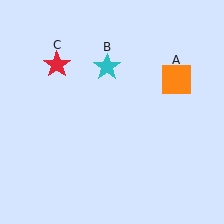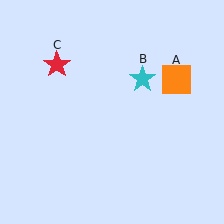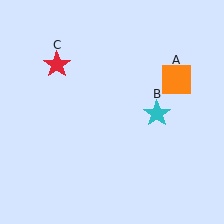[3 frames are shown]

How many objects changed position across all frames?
1 object changed position: cyan star (object B).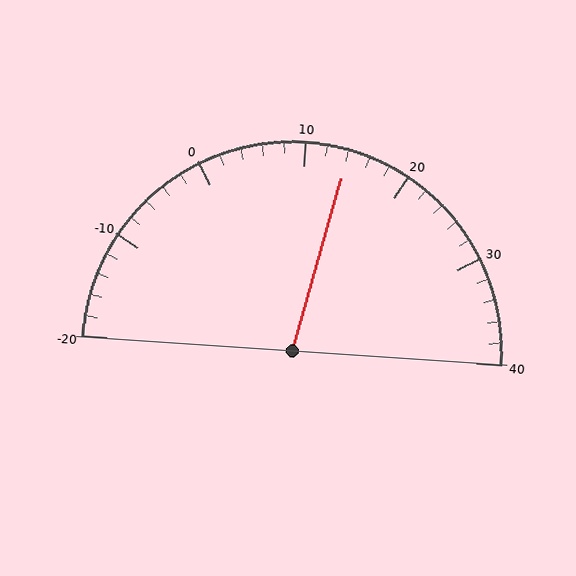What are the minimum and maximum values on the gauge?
The gauge ranges from -20 to 40.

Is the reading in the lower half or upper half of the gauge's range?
The reading is in the upper half of the range (-20 to 40).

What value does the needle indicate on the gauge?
The needle indicates approximately 14.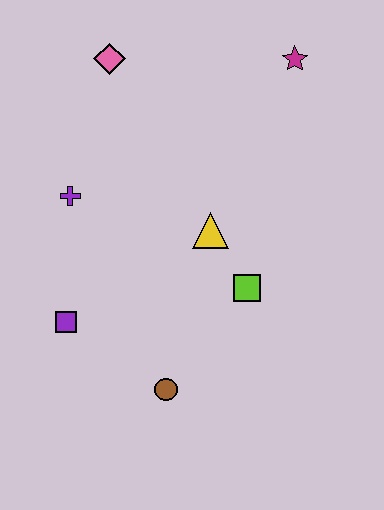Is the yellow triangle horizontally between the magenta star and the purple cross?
Yes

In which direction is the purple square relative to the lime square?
The purple square is to the left of the lime square.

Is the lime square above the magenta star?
No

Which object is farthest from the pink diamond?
The brown circle is farthest from the pink diamond.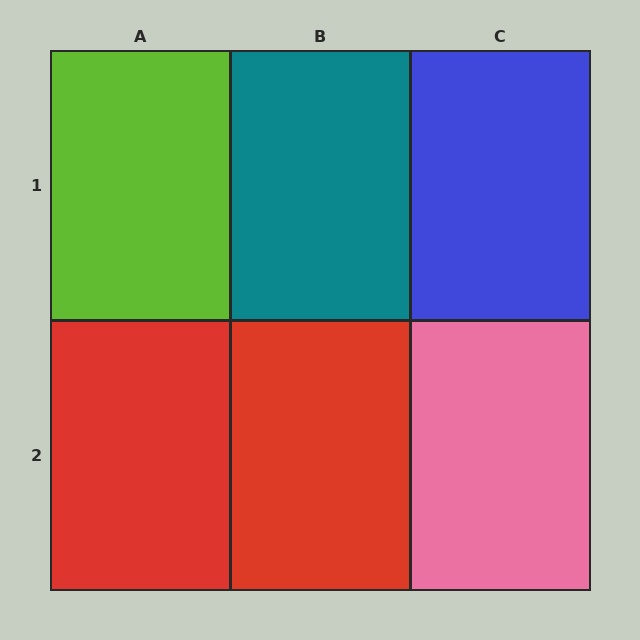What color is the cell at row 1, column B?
Teal.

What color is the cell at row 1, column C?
Blue.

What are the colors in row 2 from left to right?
Red, red, pink.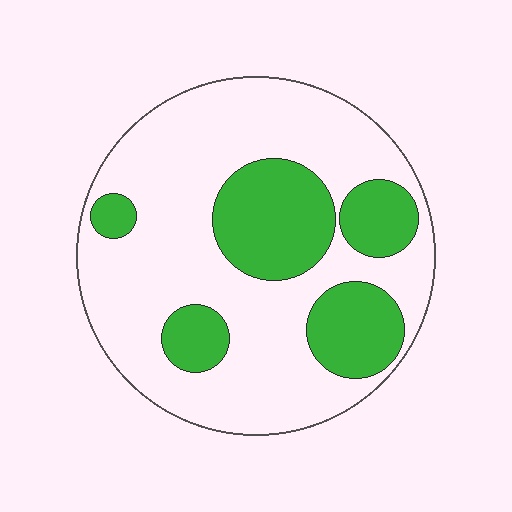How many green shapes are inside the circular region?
5.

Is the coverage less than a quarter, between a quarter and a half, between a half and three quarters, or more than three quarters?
Between a quarter and a half.